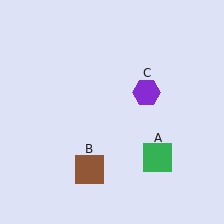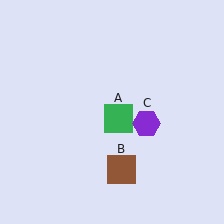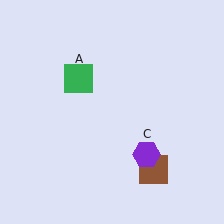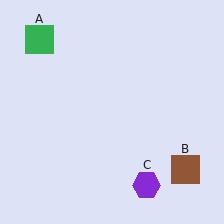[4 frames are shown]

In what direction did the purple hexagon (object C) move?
The purple hexagon (object C) moved down.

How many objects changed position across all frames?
3 objects changed position: green square (object A), brown square (object B), purple hexagon (object C).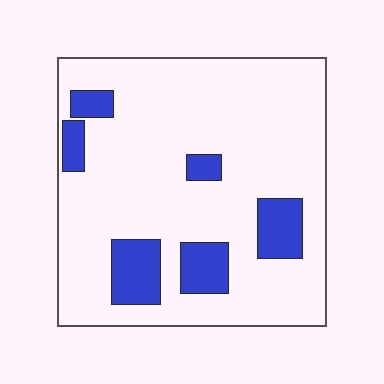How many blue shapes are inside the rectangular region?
6.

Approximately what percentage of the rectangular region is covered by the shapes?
Approximately 15%.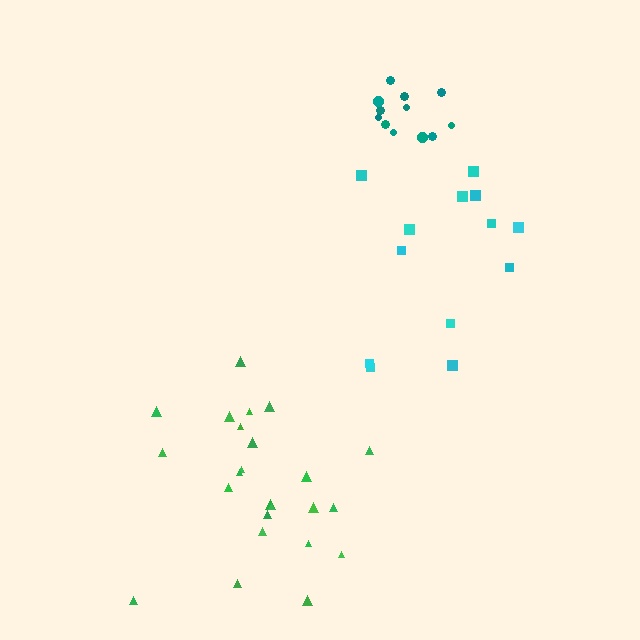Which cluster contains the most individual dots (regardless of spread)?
Green (24).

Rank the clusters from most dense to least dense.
teal, green, cyan.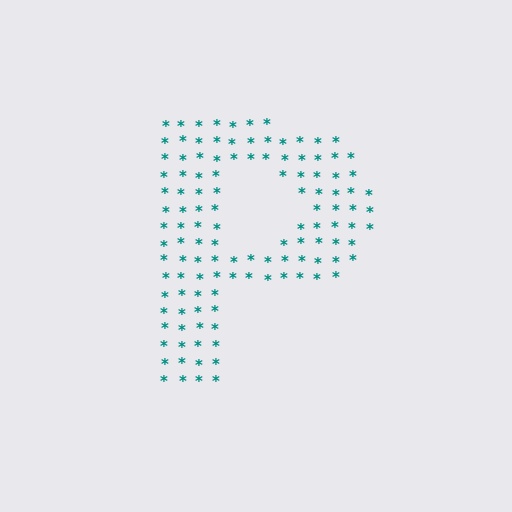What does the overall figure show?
The overall figure shows the letter P.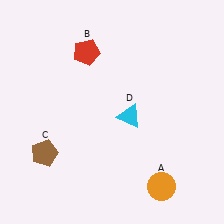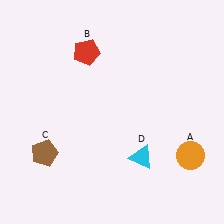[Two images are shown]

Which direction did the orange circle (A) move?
The orange circle (A) moved up.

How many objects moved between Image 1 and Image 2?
2 objects moved between the two images.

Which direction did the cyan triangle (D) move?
The cyan triangle (D) moved down.